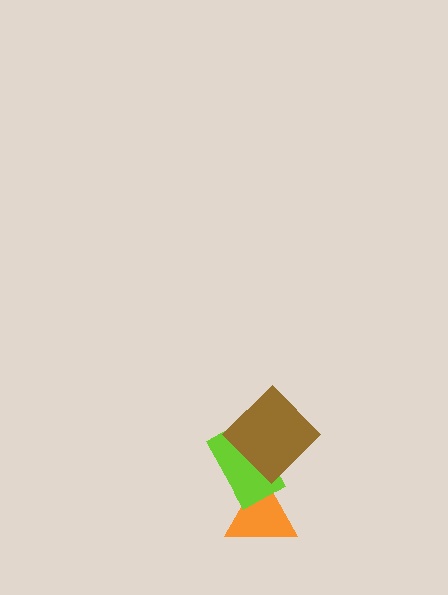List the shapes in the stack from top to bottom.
From top to bottom: the brown diamond, the lime rectangle, the orange triangle.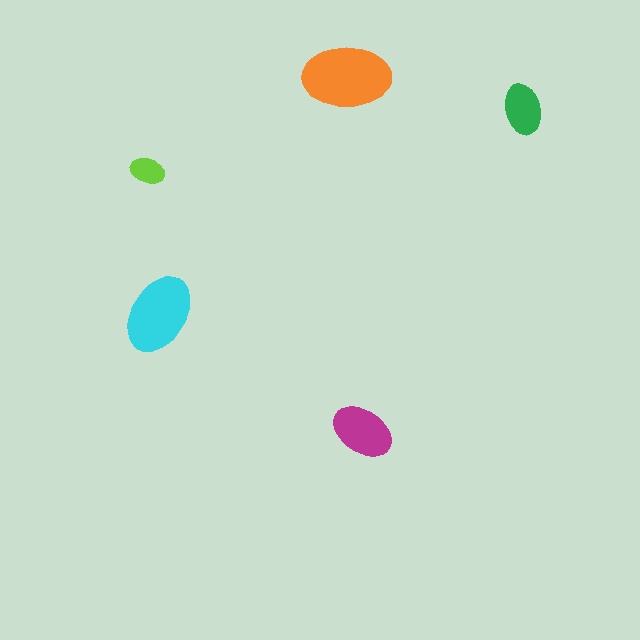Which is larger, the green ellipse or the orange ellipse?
The orange one.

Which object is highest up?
The orange ellipse is topmost.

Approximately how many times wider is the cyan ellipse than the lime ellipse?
About 2.5 times wider.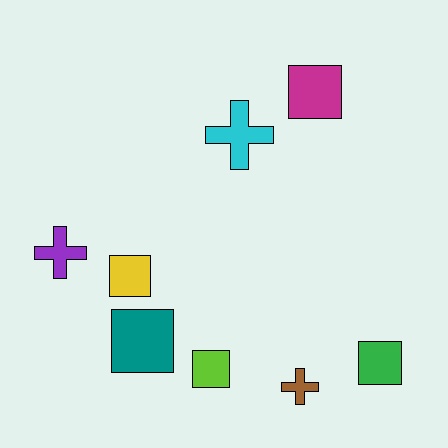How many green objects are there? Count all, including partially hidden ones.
There is 1 green object.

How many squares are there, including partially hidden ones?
There are 5 squares.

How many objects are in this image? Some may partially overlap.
There are 8 objects.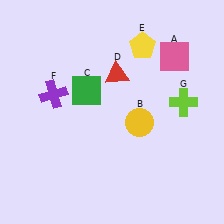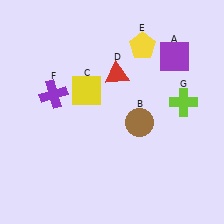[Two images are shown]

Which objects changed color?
A changed from pink to purple. B changed from yellow to brown. C changed from green to yellow.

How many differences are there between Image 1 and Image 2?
There are 3 differences between the two images.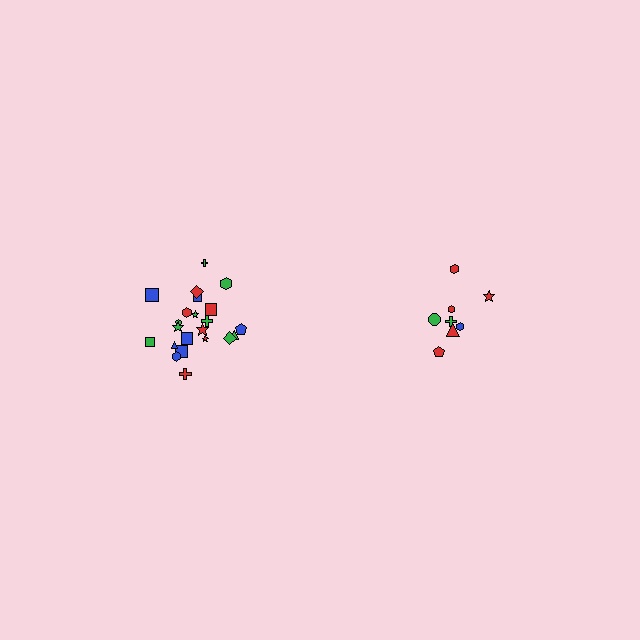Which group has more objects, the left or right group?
The left group.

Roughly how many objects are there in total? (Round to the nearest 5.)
Roughly 30 objects in total.